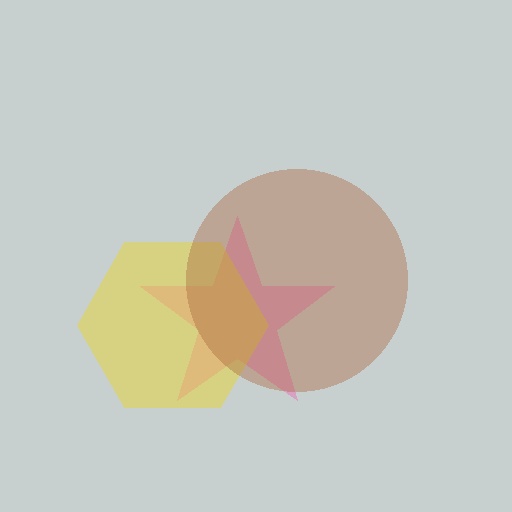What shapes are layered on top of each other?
The layered shapes are: a pink star, a yellow hexagon, a brown circle.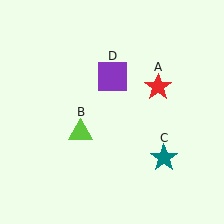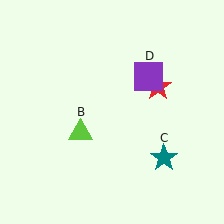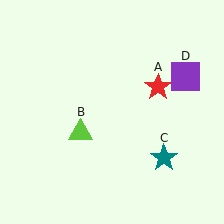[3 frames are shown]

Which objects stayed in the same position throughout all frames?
Red star (object A) and lime triangle (object B) and teal star (object C) remained stationary.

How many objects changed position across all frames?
1 object changed position: purple square (object D).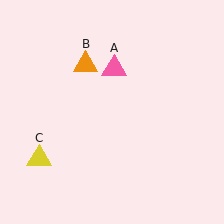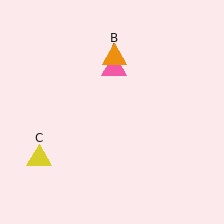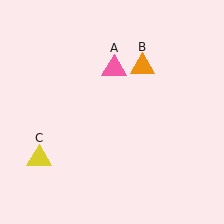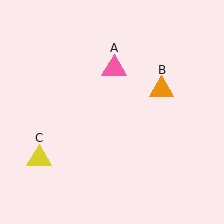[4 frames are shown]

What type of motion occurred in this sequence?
The orange triangle (object B) rotated clockwise around the center of the scene.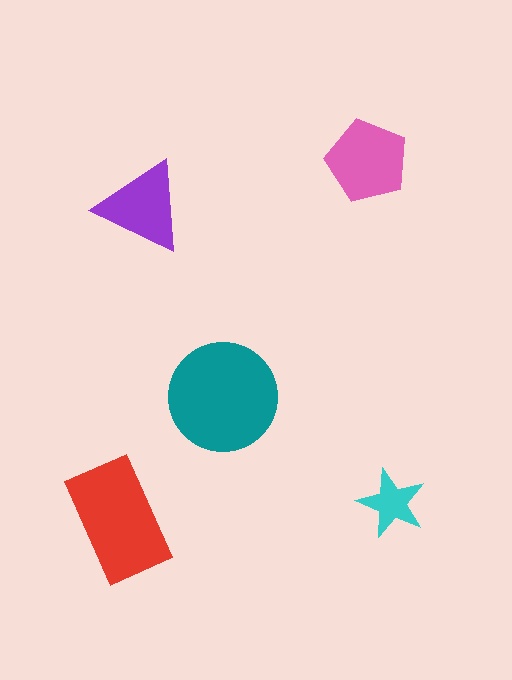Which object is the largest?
The teal circle.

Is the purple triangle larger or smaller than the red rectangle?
Smaller.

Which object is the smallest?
The cyan star.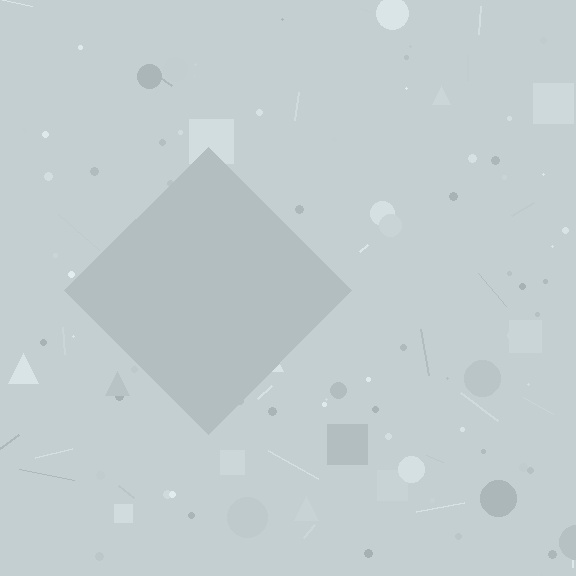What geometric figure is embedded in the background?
A diamond is embedded in the background.